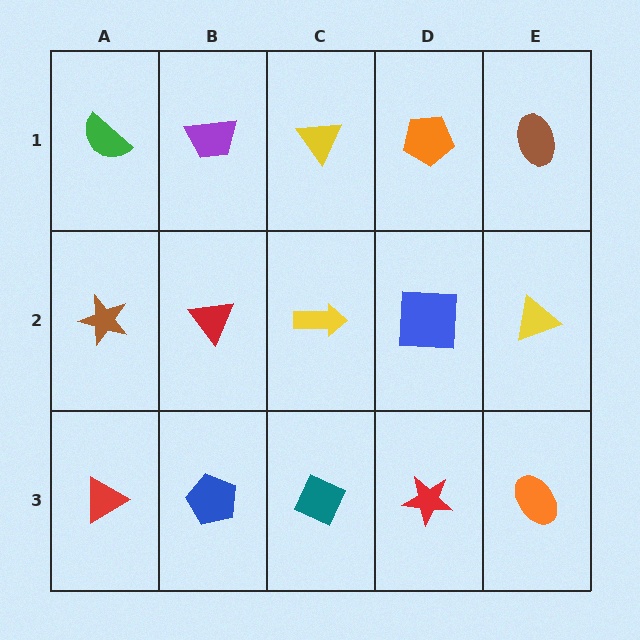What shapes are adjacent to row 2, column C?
A yellow triangle (row 1, column C), a teal diamond (row 3, column C), a red triangle (row 2, column B), a blue square (row 2, column D).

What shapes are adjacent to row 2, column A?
A green semicircle (row 1, column A), a red triangle (row 3, column A), a red triangle (row 2, column B).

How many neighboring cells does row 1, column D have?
3.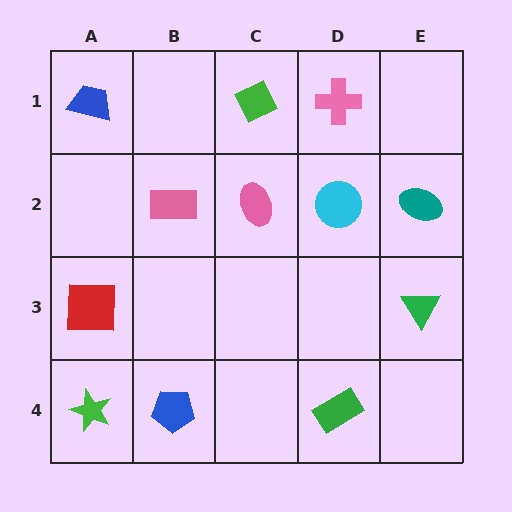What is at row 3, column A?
A red square.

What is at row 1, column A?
A blue trapezoid.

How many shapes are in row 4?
3 shapes.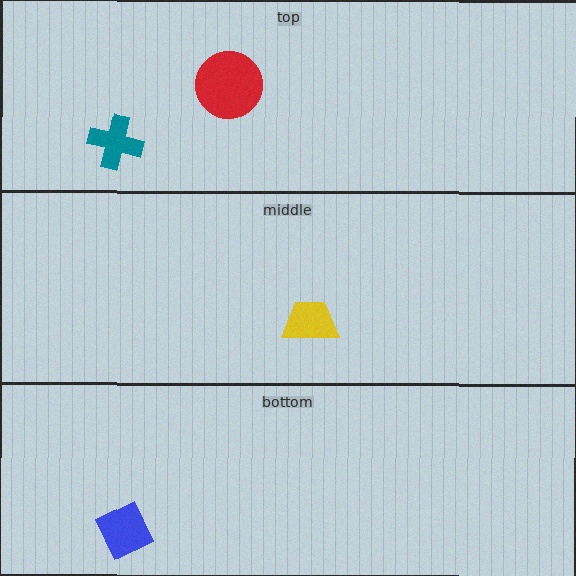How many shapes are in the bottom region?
1.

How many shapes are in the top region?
2.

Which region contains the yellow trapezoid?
The middle region.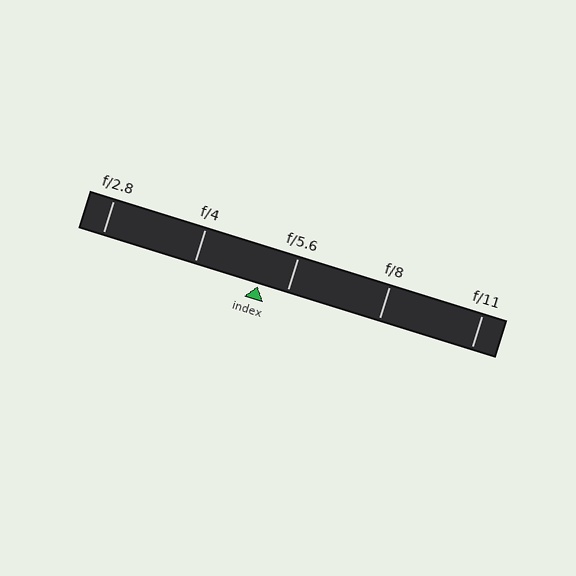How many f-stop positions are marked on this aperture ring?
There are 5 f-stop positions marked.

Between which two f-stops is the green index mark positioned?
The index mark is between f/4 and f/5.6.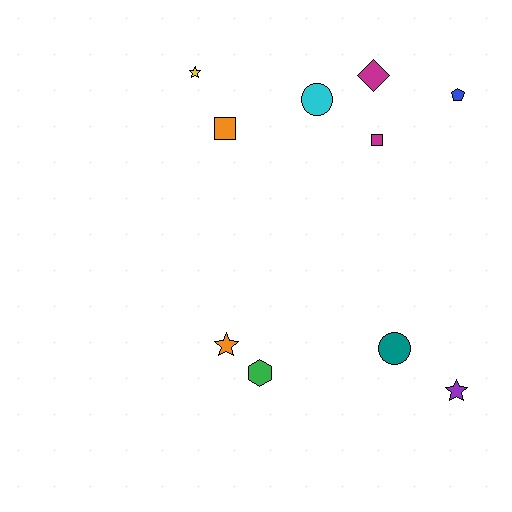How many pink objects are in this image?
There are no pink objects.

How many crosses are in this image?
There are no crosses.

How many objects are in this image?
There are 10 objects.